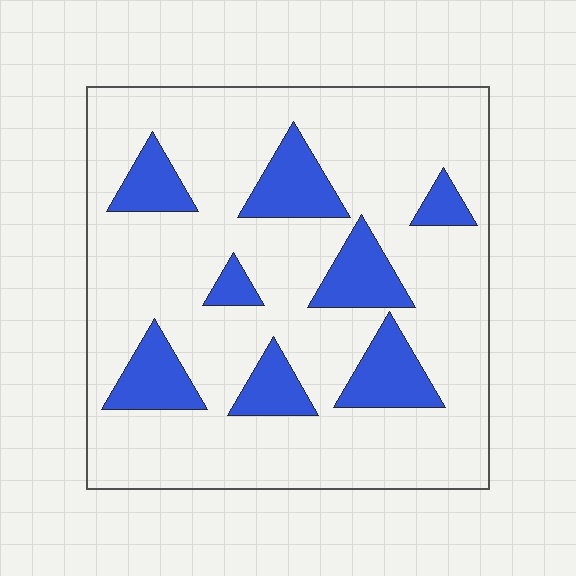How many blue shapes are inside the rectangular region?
8.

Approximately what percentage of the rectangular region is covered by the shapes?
Approximately 20%.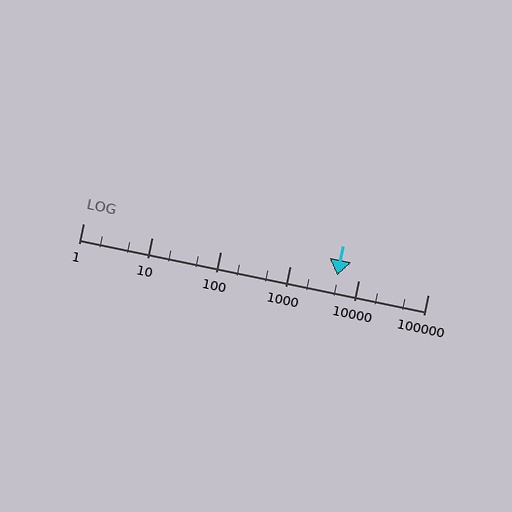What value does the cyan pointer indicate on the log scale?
The pointer indicates approximately 4800.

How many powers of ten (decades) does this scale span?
The scale spans 5 decades, from 1 to 100000.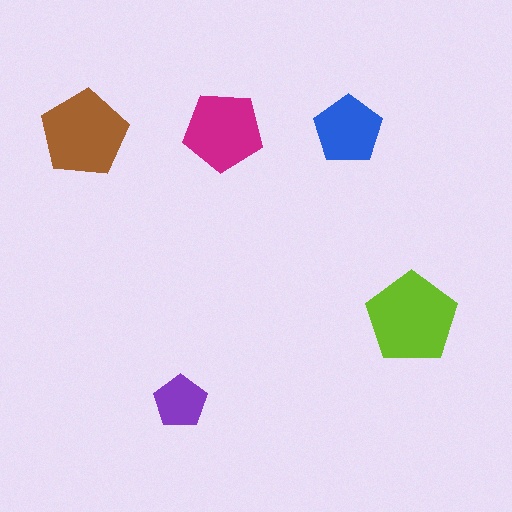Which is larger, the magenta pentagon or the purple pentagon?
The magenta one.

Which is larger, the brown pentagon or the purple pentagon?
The brown one.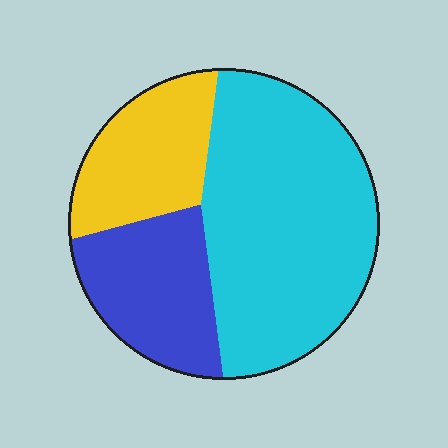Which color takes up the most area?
Cyan, at roughly 55%.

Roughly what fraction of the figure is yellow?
Yellow covers roughly 20% of the figure.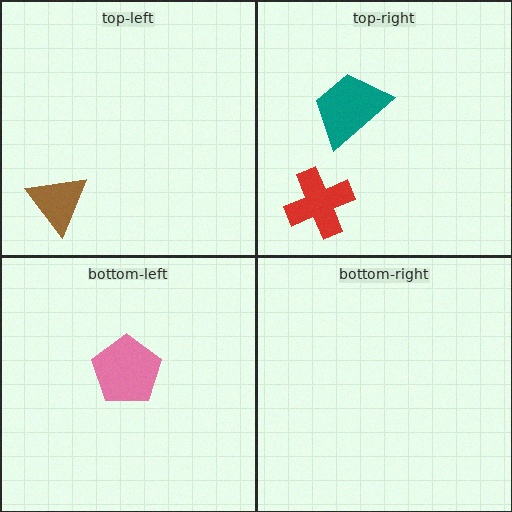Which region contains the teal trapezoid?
The top-right region.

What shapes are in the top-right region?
The red cross, the teal trapezoid.